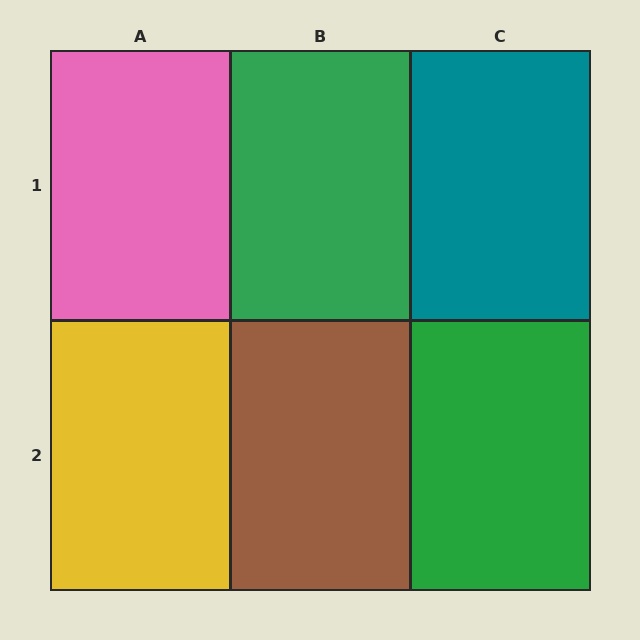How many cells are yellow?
1 cell is yellow.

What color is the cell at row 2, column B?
Brown.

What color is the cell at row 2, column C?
Green.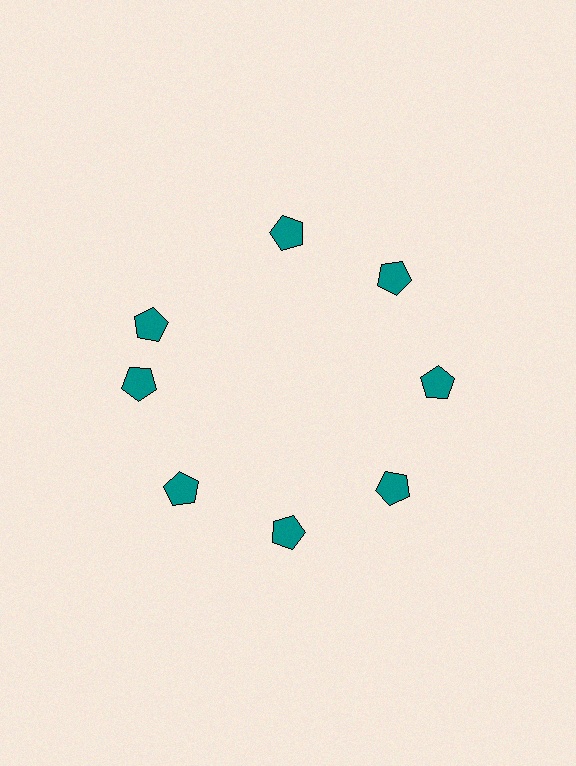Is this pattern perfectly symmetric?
No. The 8 teal pentagons are arranged in a ring, but one element near the 10 o'clock position is rotated out of alignment along the ring, breaking the 8-fold rotational symmetry.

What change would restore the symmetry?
The symmetry would be restored by rotating it back into even spacing with its neighbors so that all 8 pentagons sit at equal angles and equal distance from the center.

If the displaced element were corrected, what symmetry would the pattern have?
It would have 8-fold rotational symmetry — the pattern would map onto itself every 45 degrees.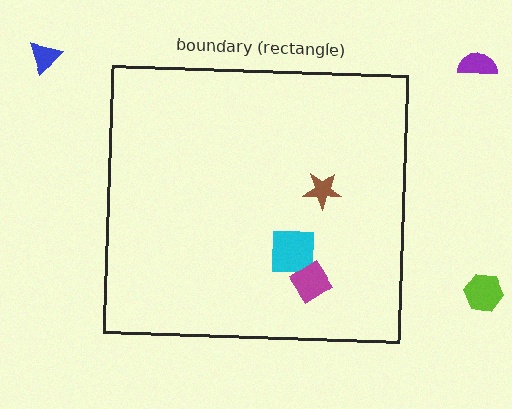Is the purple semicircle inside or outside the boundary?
Outside.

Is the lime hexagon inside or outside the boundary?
Outside.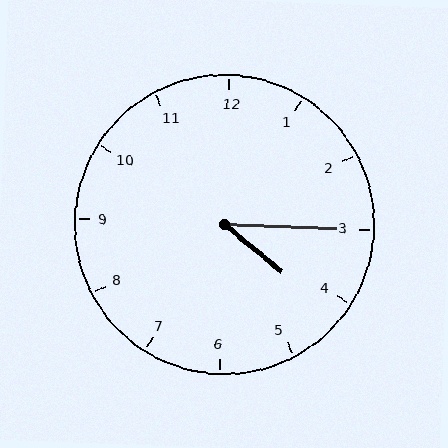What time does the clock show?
4:15.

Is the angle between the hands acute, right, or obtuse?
It is acute.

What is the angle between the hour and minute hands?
Approximately 38 degrees.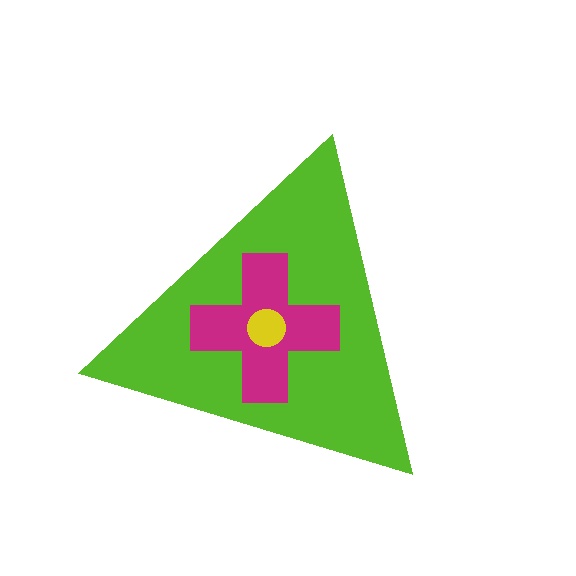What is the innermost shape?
The yellow circle.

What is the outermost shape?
The lime triangle.